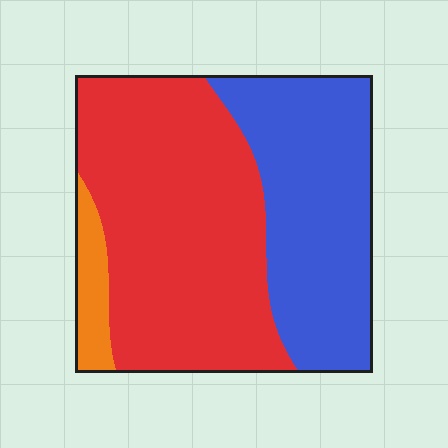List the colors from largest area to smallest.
From largest to smallest: red, blue, orange.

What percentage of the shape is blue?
Blue covers around 40% of the shape.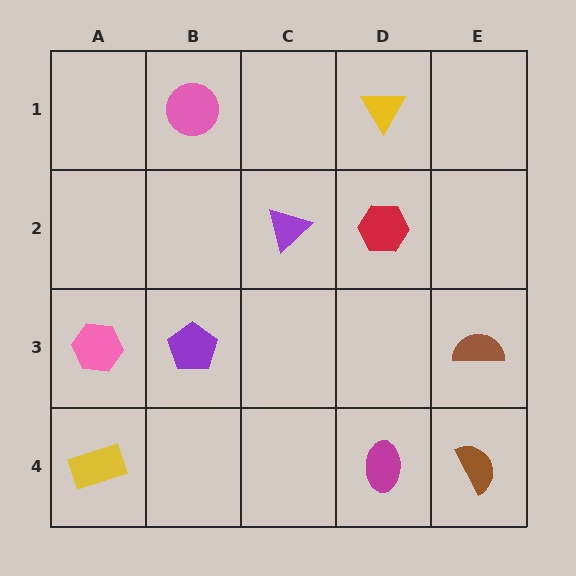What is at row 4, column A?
A yellow rectangle.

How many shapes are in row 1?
2 shapes.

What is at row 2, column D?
A red hexagon.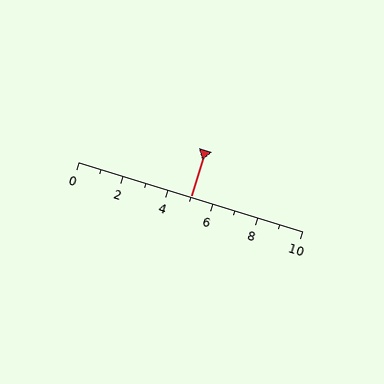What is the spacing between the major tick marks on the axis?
The major ticks are spaced 2 apart.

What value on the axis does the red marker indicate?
The marker indicates approximately 5.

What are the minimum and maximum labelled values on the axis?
The axis runs from 0 to 10.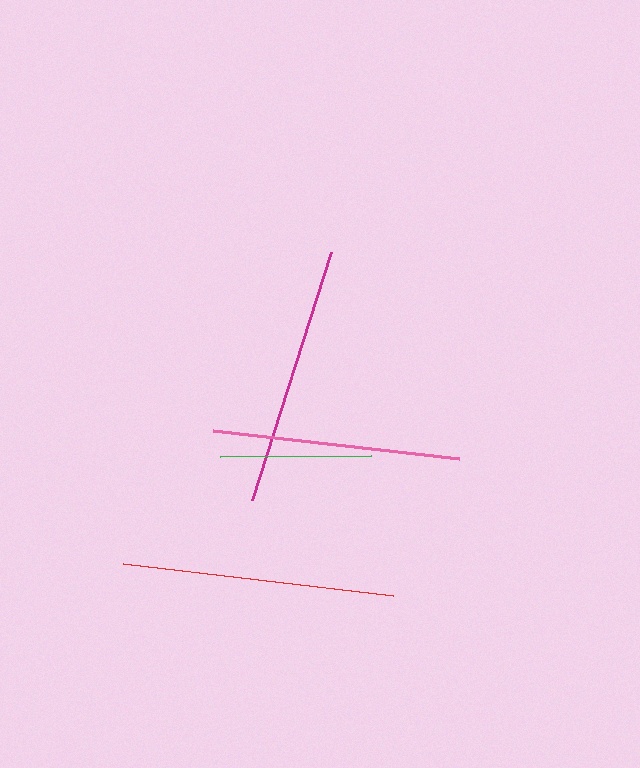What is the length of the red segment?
The red segment is approximately 272 pixels long.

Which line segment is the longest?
The red line is the longest at approximately 272 pixels.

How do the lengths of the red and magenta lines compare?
The red and magenta lines are approximately the same length.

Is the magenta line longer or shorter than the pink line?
The magenta line is longer than the pink line.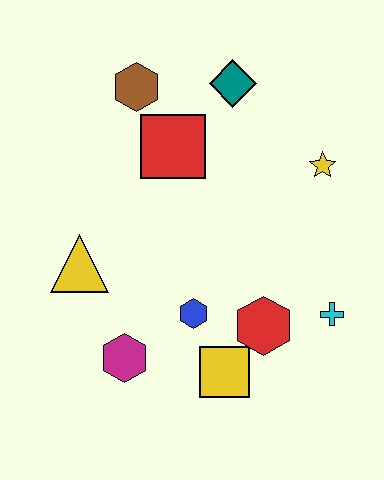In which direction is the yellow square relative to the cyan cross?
The yellow square is to the left of the cyan cross.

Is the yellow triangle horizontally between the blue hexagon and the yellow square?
No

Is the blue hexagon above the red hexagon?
Yes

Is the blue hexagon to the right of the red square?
Yes